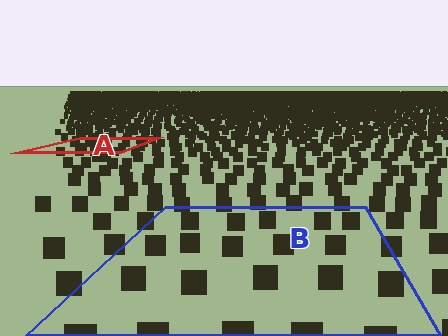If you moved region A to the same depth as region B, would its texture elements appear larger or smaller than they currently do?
They would appear larger. At a closer depth, the same texture elements are projected at a bigger on-screen size.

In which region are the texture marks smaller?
The texture marks are smaller in region A, because it is farther away.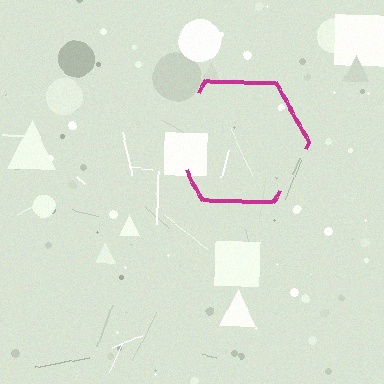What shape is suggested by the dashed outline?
The dashed outline suggests a hexagon.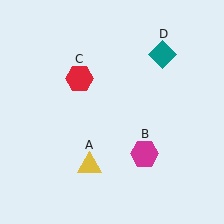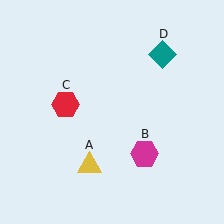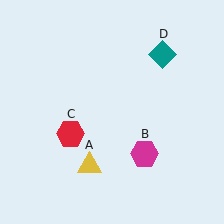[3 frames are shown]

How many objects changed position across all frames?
1 object changed position: red hexagon (object C).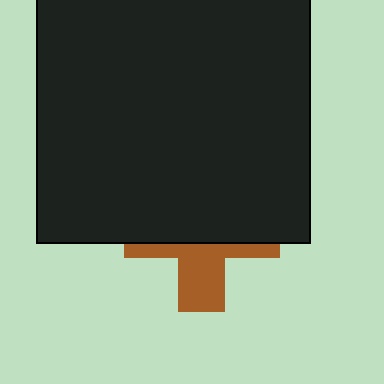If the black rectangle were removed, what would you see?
You would see the complete brown cross.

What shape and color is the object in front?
The object in front is a black rectangle.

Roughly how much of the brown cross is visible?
A small part of it is visible (roughly 38%).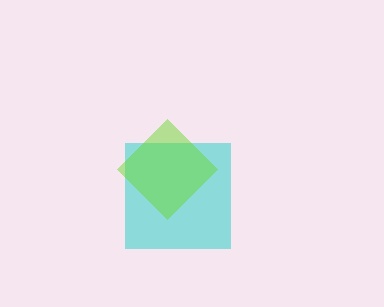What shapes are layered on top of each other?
The layered shapes are: a cyan square, a lime diamond.